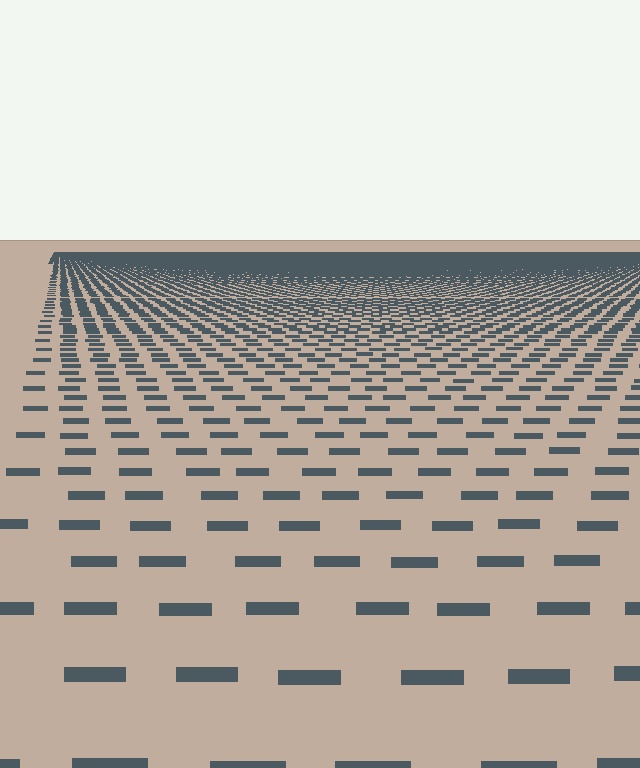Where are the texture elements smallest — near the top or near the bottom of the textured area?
Near the top.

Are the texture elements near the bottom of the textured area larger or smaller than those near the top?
Larger. Near the bottom, elements are closer to the viewer and appear at a bigger on-screen size.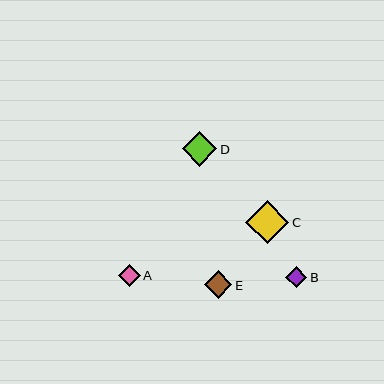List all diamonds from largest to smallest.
From largest to smallest: C, D, E, A, B.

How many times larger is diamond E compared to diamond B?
Diamond E is approximately 1.3 times the size of diamond B.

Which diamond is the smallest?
Diamond B is the smallest with a size of approximately 21 pixels.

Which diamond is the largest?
Diamond C is the largest with a size of approximately 43 pixels.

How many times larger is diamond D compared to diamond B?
Diamond D is approximately 1.7 times the size of diamond B.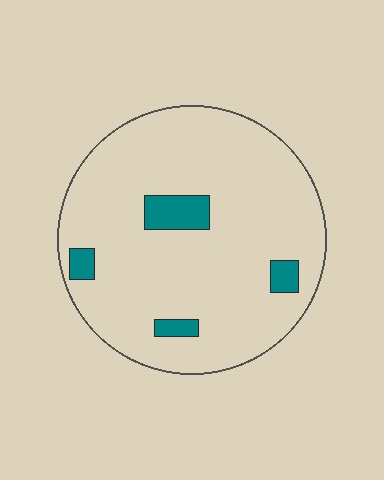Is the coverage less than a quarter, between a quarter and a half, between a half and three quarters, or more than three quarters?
Less than a quarter.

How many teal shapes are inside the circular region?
4.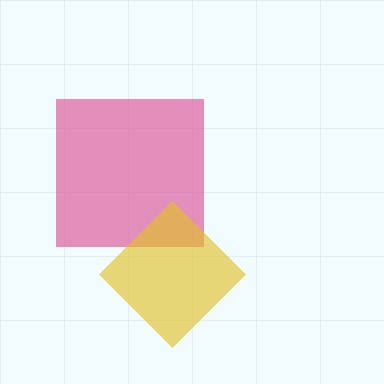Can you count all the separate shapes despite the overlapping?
Yes, there are 2 separate shapes.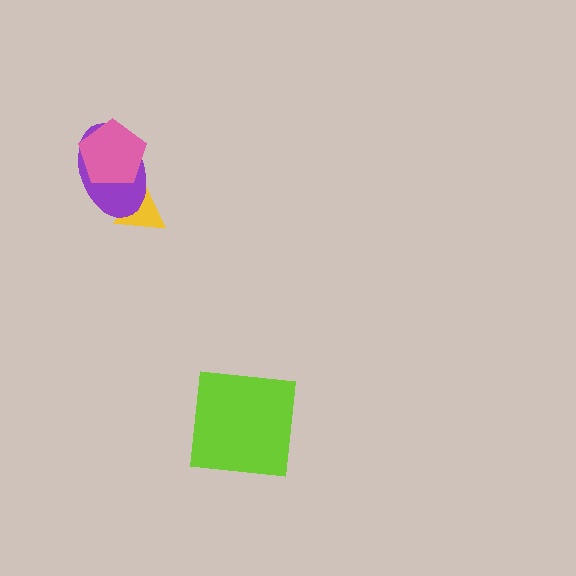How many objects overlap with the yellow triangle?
1 object overlaps with the yellow triangle.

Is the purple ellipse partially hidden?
Yes, it is partially covered by another shape.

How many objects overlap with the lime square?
0 objects overlap with the lime square.